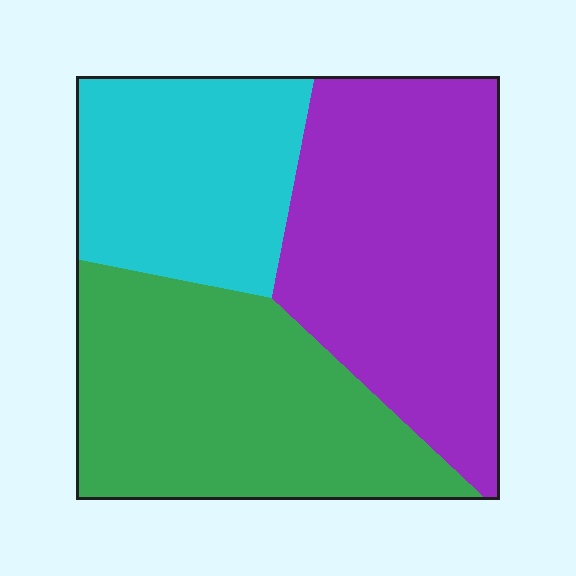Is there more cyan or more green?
Green.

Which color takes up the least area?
Cyan, at roughly 25%.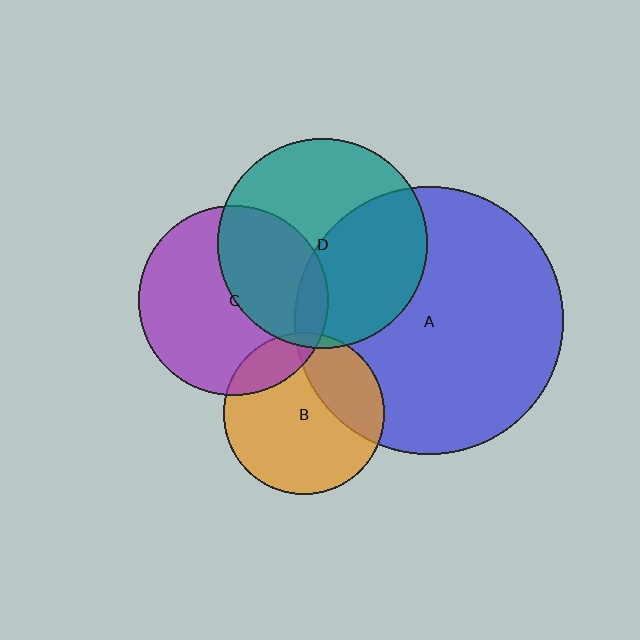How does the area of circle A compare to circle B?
Approximately 2.8 times.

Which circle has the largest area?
Circle A (blue).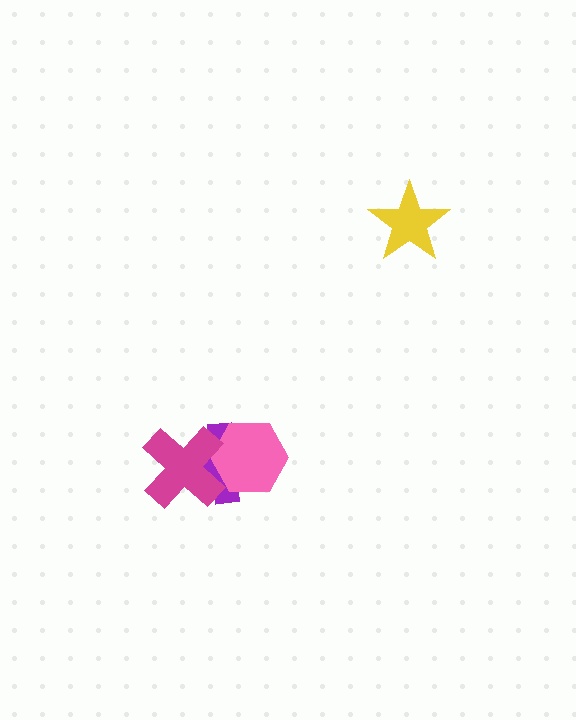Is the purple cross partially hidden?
Yes, it is partially covered by another shape.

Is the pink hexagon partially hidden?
Yes, it is partially covered by another shape.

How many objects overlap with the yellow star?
0 objects overlap with the yellow star.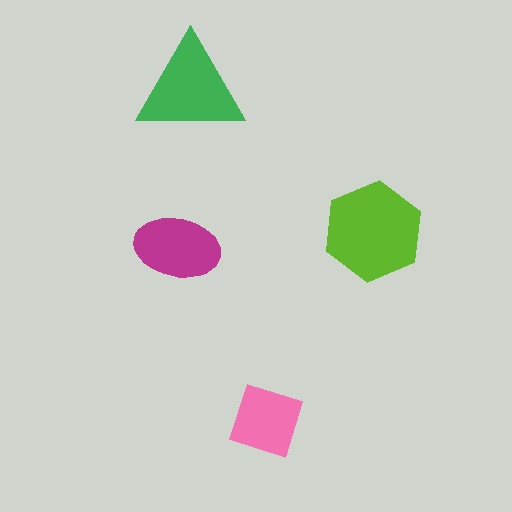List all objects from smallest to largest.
The pink diamond, the magenta ellipse, the green triangle, the lime hexagon.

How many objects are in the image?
There are 4 objects in the image.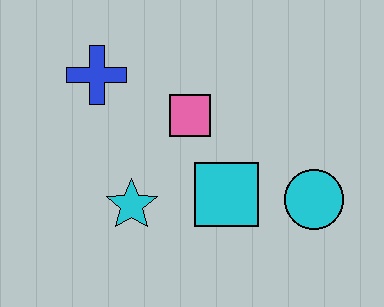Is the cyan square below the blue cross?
Yes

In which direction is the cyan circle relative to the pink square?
The cyan circle is to the right of the pink square.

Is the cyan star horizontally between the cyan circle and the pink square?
No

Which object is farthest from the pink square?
The cyan circle is farthest from the pink square.